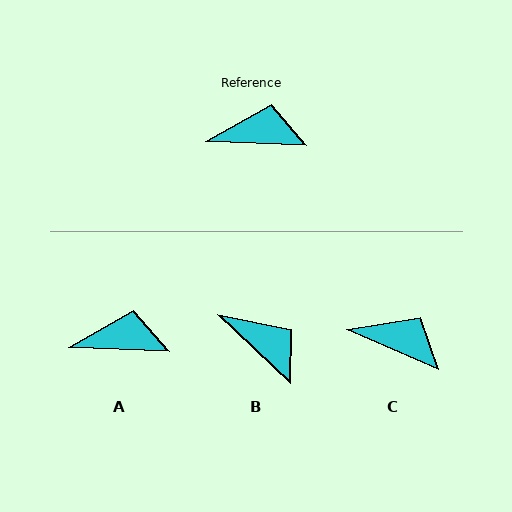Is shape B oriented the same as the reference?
No, it is off by about 41 degrees.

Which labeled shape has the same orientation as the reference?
A.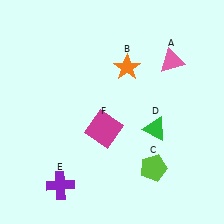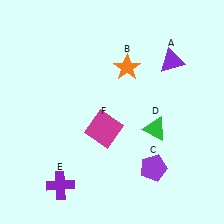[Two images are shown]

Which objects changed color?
A changed from pink to purple. C changed from lime to purple.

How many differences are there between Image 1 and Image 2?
There are 2 differences between the two images.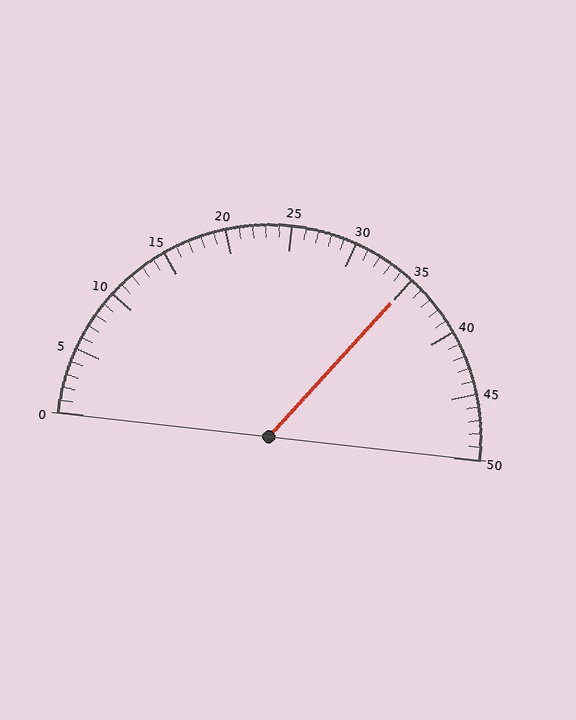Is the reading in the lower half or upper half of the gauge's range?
The reading is in the upper half of the range (0 to 50).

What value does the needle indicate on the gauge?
The needle indicates approximately 35.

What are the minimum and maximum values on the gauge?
The gauge ranges from 0 to 50.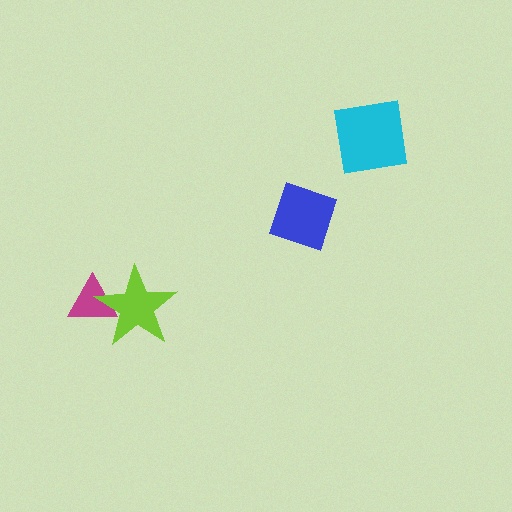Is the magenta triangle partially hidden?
Yes, it is partially covered by another shape.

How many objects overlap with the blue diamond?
0 objects overlap with the blue diamond.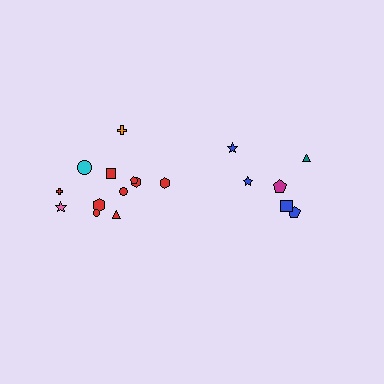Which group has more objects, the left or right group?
The left group.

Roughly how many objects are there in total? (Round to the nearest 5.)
Roughly 20 objects in total.